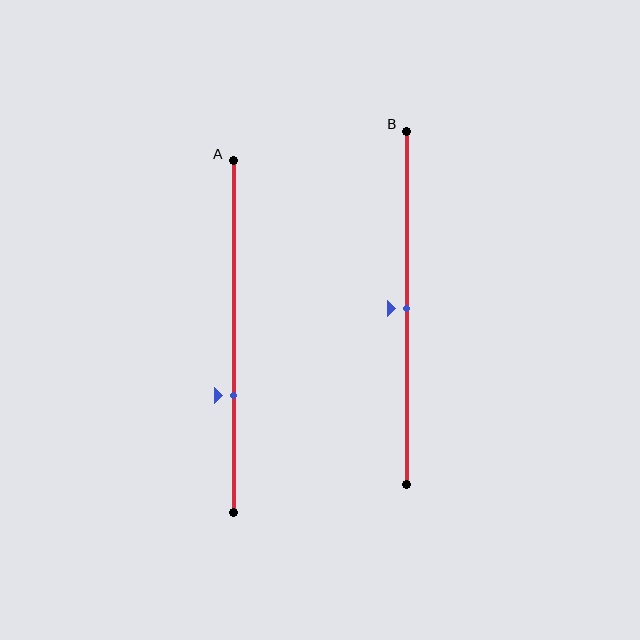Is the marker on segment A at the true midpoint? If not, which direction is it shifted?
No, the marker on segment A is shifted downward by about 17% of the segment length.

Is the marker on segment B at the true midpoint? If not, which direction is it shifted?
Yes, the marker on segment B is at the true midpoint.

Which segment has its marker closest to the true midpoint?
Segment B has its marker closest to the true midpoint.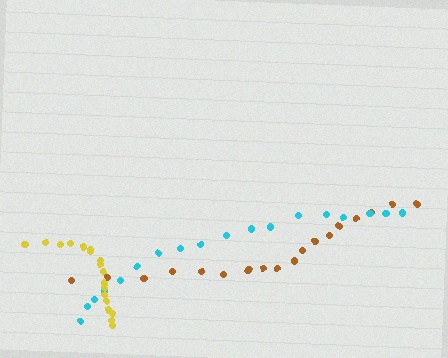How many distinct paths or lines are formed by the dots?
There are 3 distinct paths.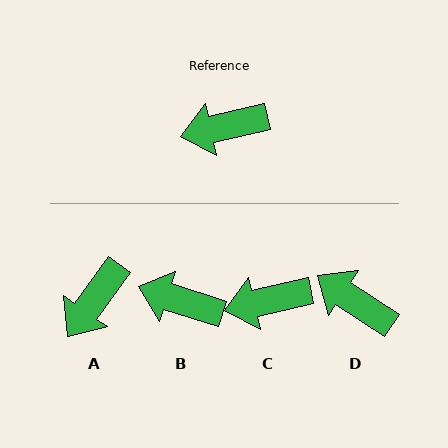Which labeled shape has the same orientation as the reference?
C.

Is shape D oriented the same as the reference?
No, it is off by about 46 degrees.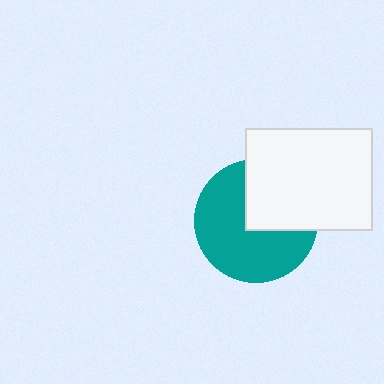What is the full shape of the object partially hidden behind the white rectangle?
The partially hidden object is a teal circle.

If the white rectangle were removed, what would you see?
You would see the complete teal circle.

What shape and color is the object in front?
The object in front is a white rectangle.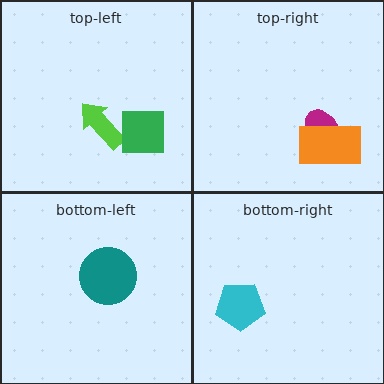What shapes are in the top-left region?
The lime arrow, the green square.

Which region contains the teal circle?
The bottom-left region.